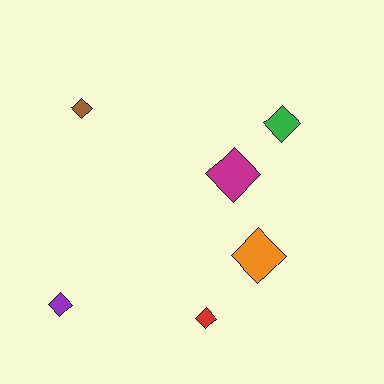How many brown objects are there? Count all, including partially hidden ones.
There is 1 brown object.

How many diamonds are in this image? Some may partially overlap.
There are 6 diamonds.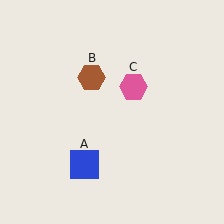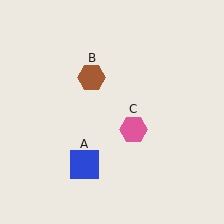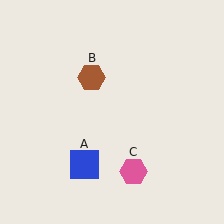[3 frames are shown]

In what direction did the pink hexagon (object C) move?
The pink hexagon (object C) moved down.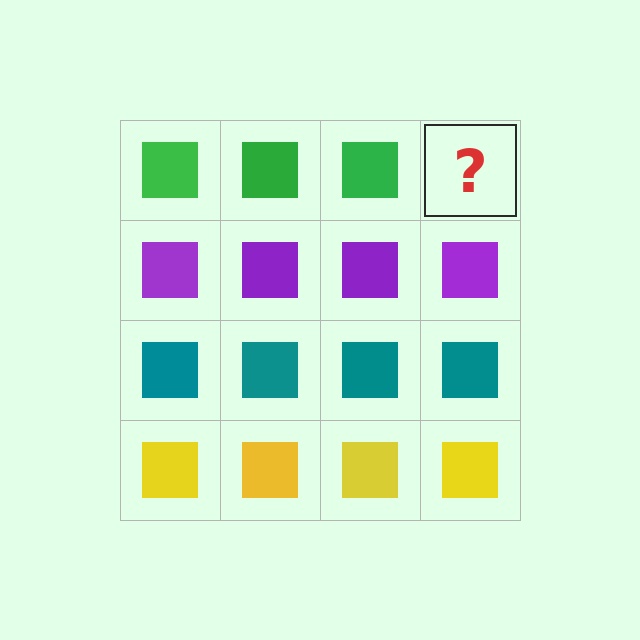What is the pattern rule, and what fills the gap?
The rule is that each row has a consistent color. The gap should be filled with a green square.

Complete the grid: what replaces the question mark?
The question mark should be replaced with a green square.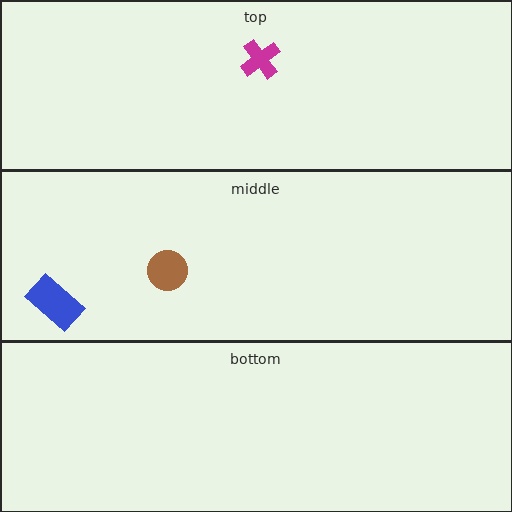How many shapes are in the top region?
1.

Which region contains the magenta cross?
The top region.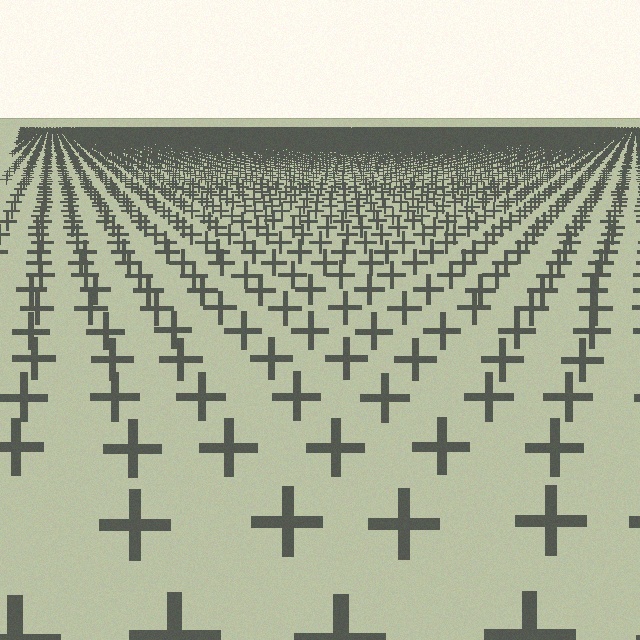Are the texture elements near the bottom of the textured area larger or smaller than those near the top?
Larger. Near the bottom, elements are closer to the viewer and appear at a bigger on-screen size.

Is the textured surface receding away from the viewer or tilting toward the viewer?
The surface is receding away from the viewer. Texture elements get smaller and denser toward the top.